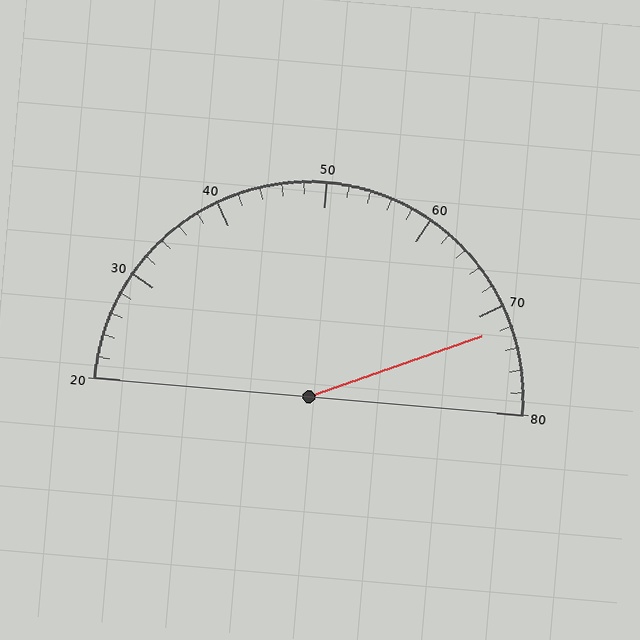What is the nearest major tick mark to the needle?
The nearest major tick mark is 70.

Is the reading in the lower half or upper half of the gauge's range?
The reading is in the upper half of the range (20 to 80).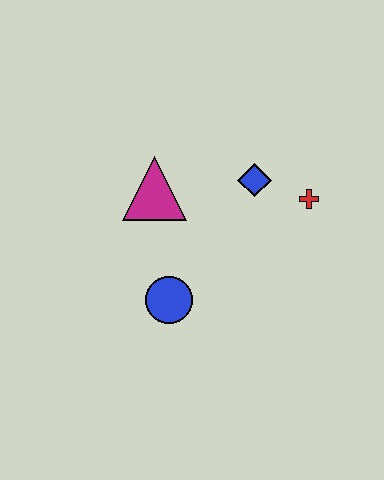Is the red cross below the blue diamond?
Yes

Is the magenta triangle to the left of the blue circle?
Yes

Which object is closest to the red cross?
The blue diamond is closest to the red cross.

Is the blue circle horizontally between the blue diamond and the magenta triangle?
Yes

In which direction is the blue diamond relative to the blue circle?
The blue diamond is above the blue circle.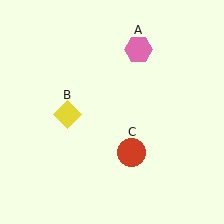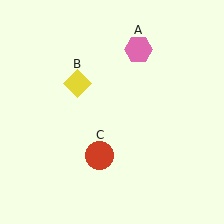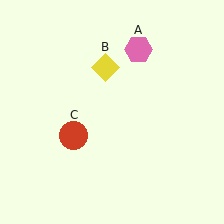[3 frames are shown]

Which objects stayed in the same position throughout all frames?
Pink hexagon (object A) remained stationary.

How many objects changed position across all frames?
2 objects changed position: yellow diamond (object B), red circle (object C).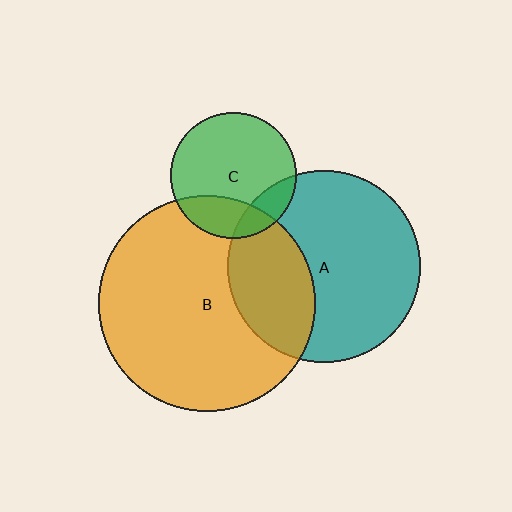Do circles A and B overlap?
Yes.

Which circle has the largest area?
Circle B (orange).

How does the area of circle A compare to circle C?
Approximately 2.3 times.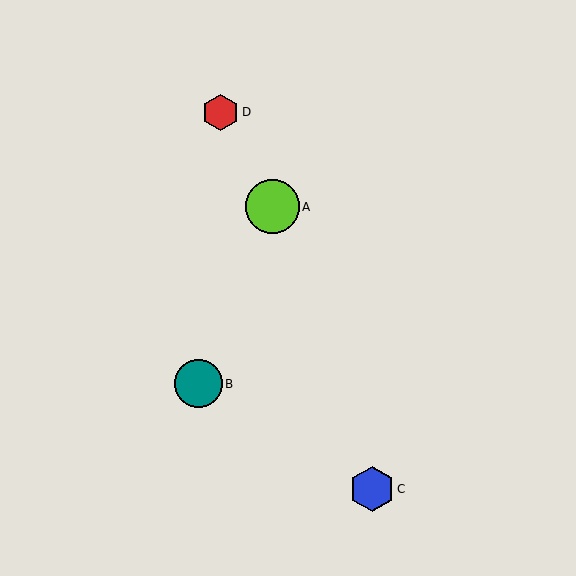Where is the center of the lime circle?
The center of the lime circle is at (272, 207).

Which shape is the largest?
The lime circle (labeled A) is the largest.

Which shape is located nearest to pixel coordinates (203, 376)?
The teal circle (labeled B) at (198, 384) is nearest to that location.